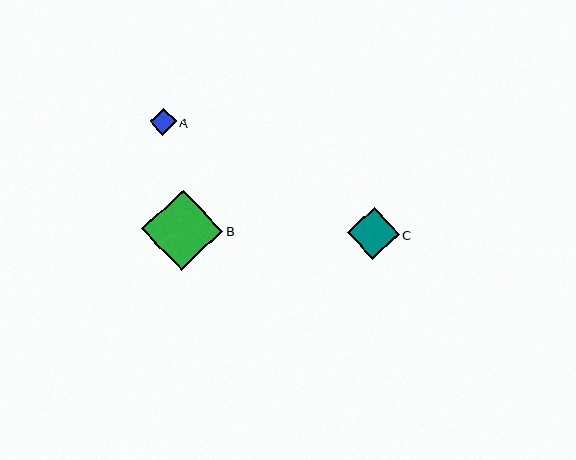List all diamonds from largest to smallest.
From largest to smallest: B, C, A.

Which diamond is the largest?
Diamond B is the largest with a size of approximately 81 pixels.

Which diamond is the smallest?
Diamond A is the smallest with a size of approximately 27 pixels.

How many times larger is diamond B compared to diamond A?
Diamond B is approximately 3.0 times the size of diamond A.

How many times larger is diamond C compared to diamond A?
Diamond C is approximately 1.9 times the size of diamond A.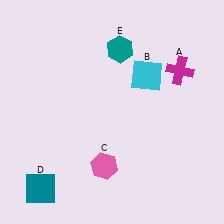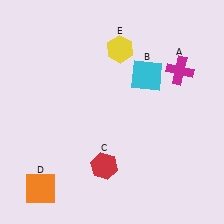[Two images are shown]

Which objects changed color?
C changed from pink to red. D changed from teal to orange. E changed from teal to yellow.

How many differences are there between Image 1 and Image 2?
There are 3 differences between the two images.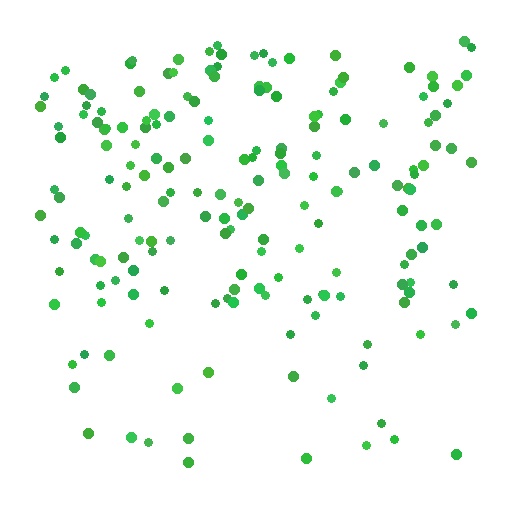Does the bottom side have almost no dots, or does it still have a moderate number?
Still a moderate number, just noticeably fewer than the top.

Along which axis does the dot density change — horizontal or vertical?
Vertical.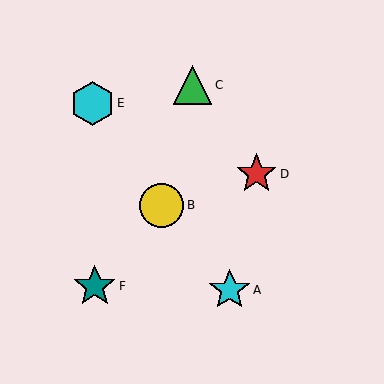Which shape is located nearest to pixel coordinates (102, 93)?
The cyan hexagon (labeled E) at (93, 103) is nearest to that location.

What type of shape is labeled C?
Shape C is a green triangle.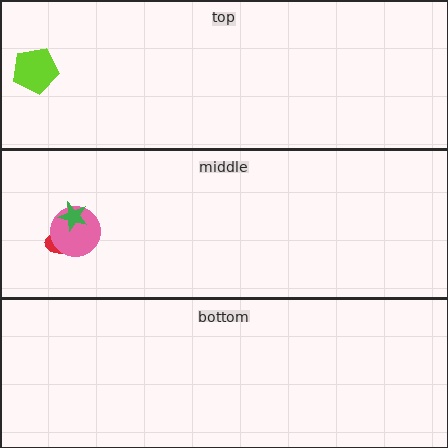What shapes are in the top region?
The lime pentagon.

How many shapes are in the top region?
1.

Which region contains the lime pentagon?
The top region.